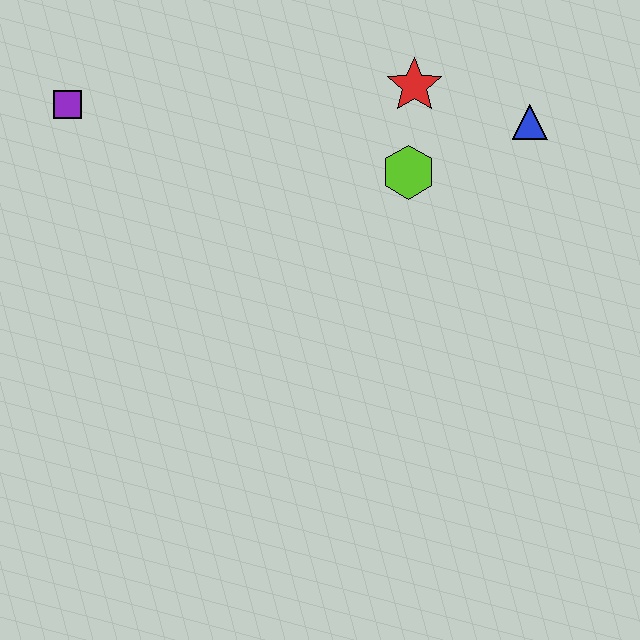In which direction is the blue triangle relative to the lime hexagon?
The blue triangle is to the right of the lime hexagon.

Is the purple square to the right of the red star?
No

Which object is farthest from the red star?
The purple square is farthest from the red star.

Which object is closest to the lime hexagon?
The red star is closest to the lime hexagon.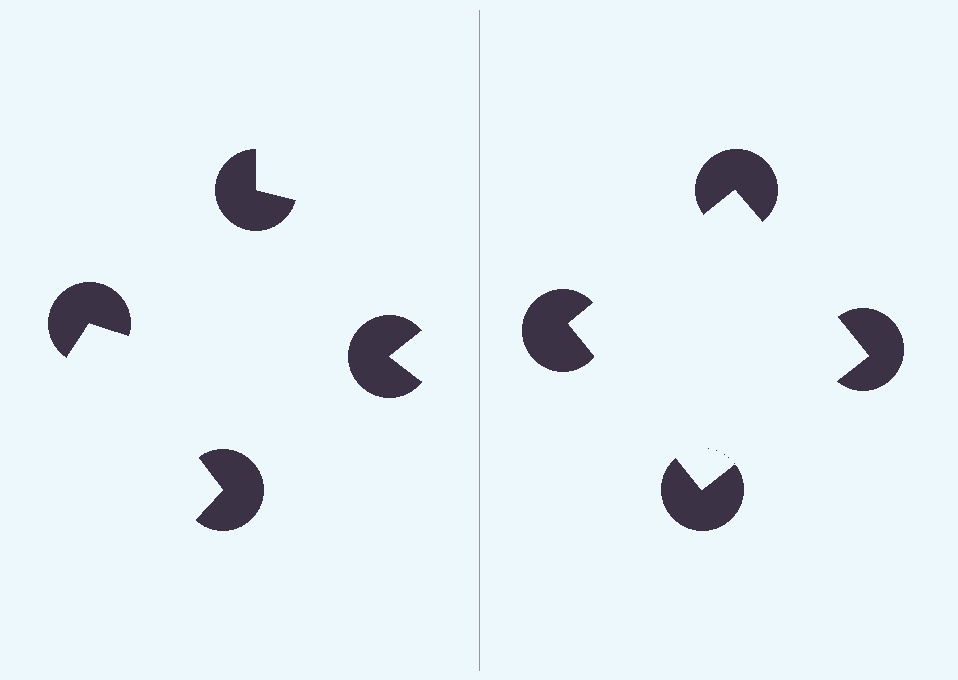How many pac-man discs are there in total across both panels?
8 — 4 on each side.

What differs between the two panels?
The pac-man discs are positioned identically on both sides; only the wedge orientations differ. On the right they align to a square; on the left they are misaligned.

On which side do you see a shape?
An illusory square appears on the right side. On the left side the wedge cuts are rotated, so no coherent shape forms.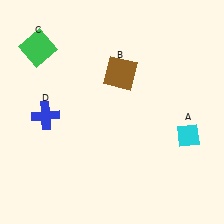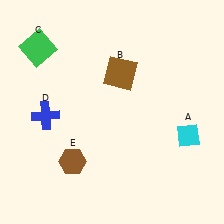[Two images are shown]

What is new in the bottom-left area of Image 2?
A brown hexagon (E) was added in the bottom-left area of Image 2.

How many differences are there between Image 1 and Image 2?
There is 1 difference between the two images.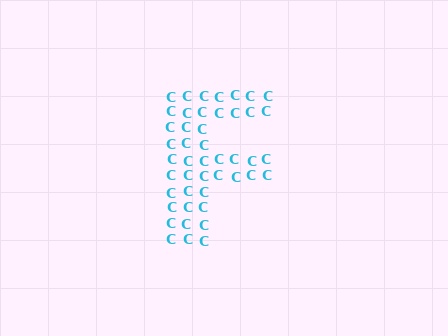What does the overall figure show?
The overall figure shows the letter F.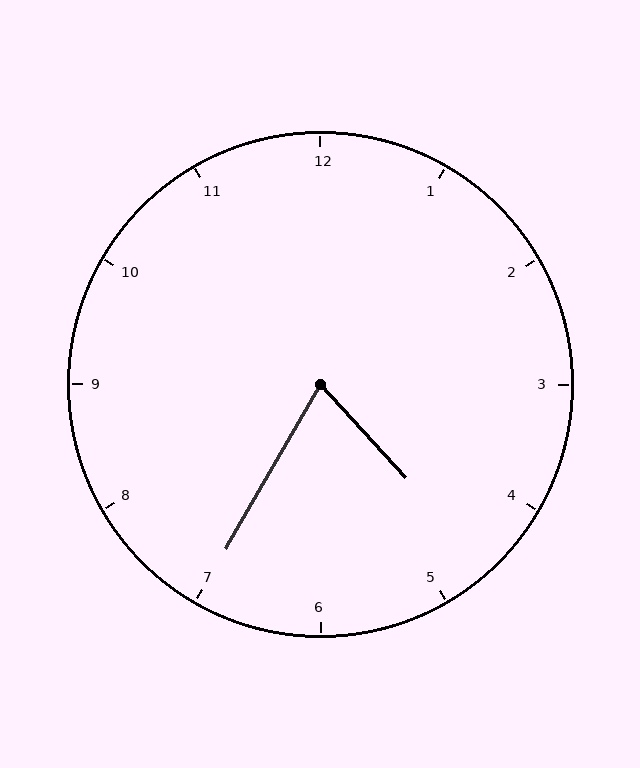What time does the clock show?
4:35.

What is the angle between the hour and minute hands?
Approximately 72 degrees.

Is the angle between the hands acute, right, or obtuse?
It is acute.